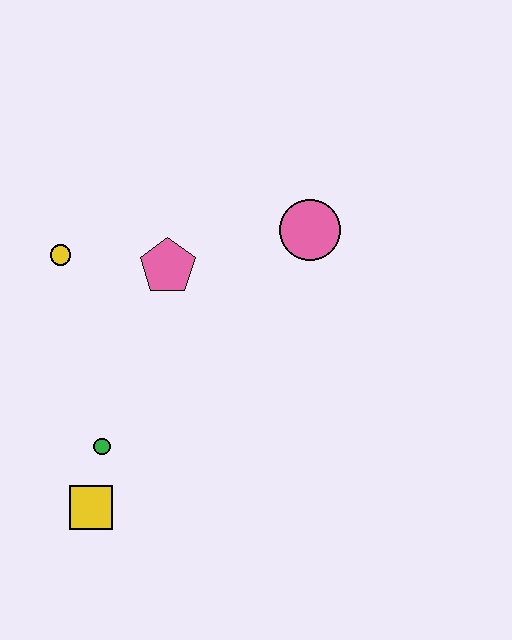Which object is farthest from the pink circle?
The yellow square is farthest from the pink circle.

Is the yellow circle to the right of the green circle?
No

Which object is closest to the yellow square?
The green circle is closest to the yellow square.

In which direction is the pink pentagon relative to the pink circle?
The pink pentagon is to the left of the pink circle.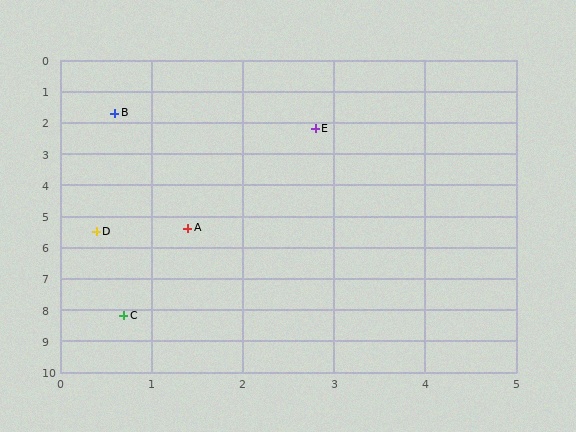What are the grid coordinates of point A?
Point A is at approximately (1.4, 5.4).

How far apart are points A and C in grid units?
Points A and C are about 2.9 grid units apart.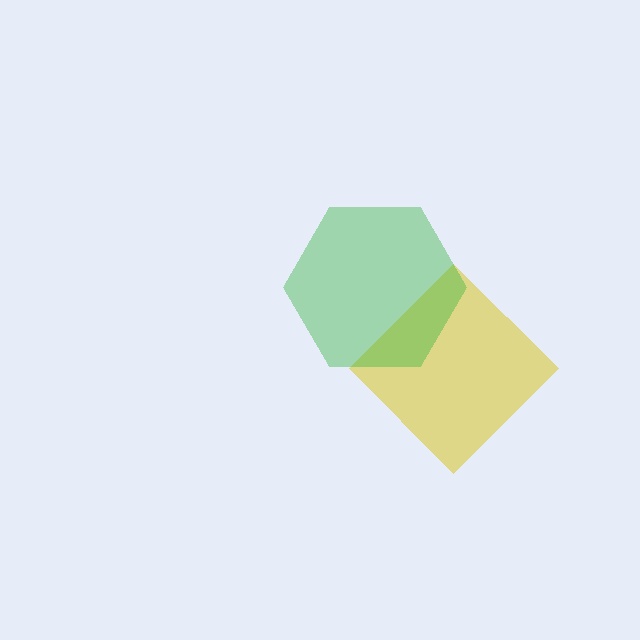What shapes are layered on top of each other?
The layered shapes are: a yellow diamond, a green hexagon.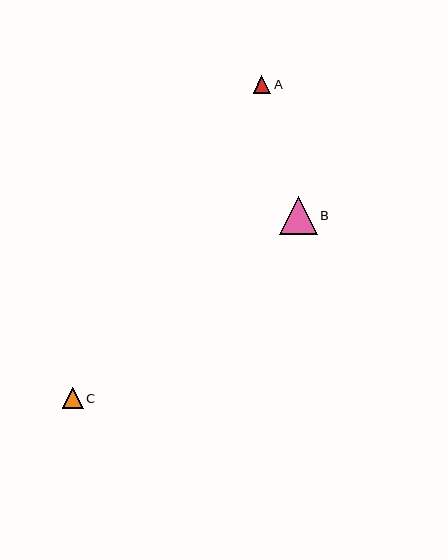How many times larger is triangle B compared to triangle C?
Triangle B is approximately 1.8 times the size of triangle C.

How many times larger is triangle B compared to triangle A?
Triangle B is approximately 2.1 times the size of triangle A.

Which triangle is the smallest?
Triangle A is the smallest with a size of approximately 18 pixels.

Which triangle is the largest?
Triangle B is the largest with a size of approximately 37 pixels.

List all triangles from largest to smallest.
From largest to smallest: B, C, A.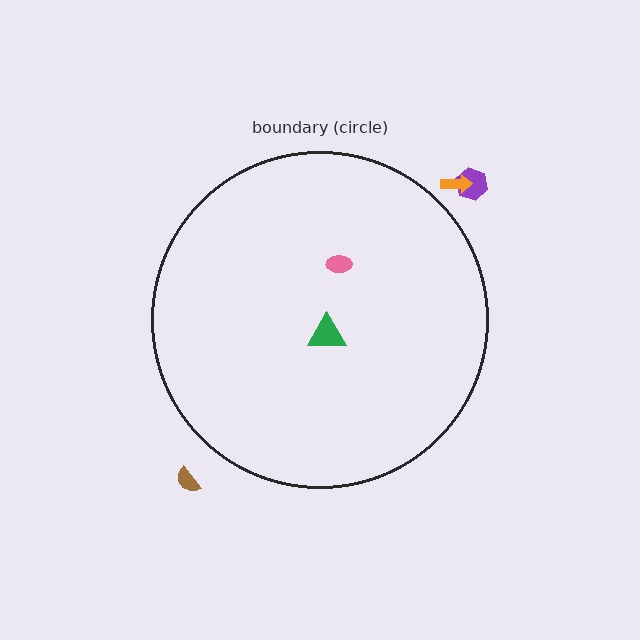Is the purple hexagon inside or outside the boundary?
Outside.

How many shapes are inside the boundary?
2 inside, 3 outside.